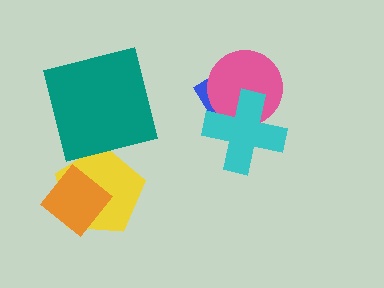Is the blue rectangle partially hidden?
Yes, it is partially covered by another shape.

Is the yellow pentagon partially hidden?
Yes, it is partially covered by another shape.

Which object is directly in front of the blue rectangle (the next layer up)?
The pink circle is directly in front of the blue rectangle.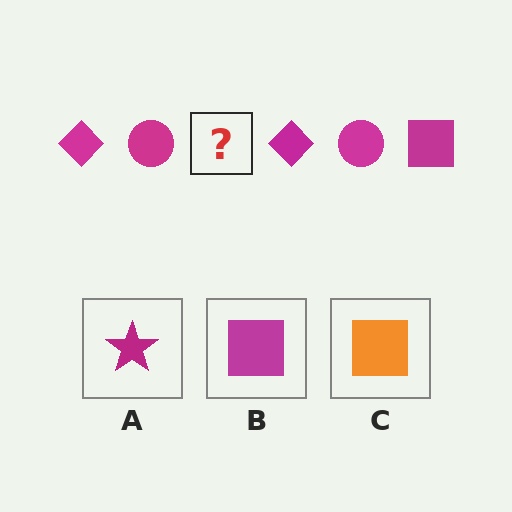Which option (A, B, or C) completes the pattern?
B.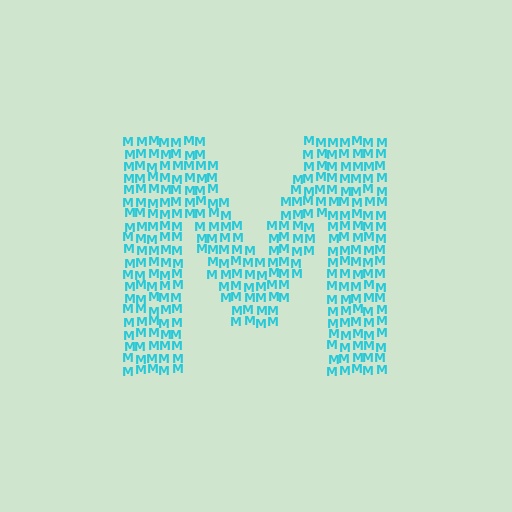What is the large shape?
The large shape is the letter M.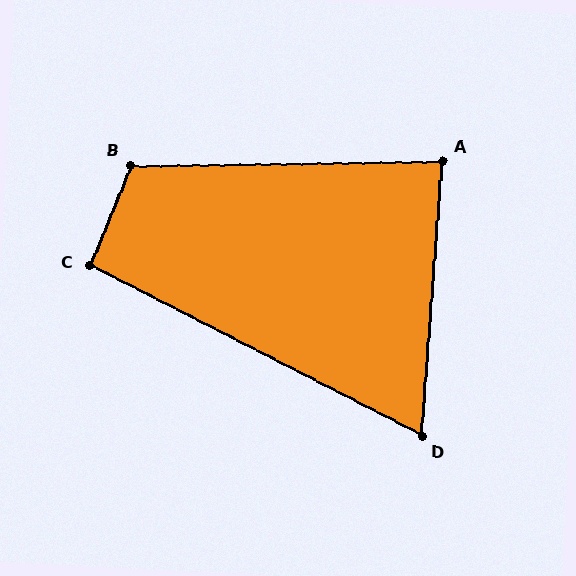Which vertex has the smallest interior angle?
D, at approximately 67 degrees.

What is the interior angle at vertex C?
Approximately 95 degrees (approximately right).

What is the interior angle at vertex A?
Approximately 85 degrees (approximately right).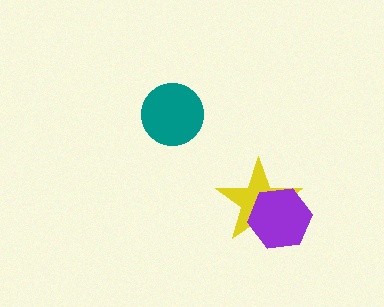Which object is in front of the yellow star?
The purple hexagon is in front of the yellow star.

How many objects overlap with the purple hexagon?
1 object overlaps with the purple hexagon.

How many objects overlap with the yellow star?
1 object overlaps with the yellow star.